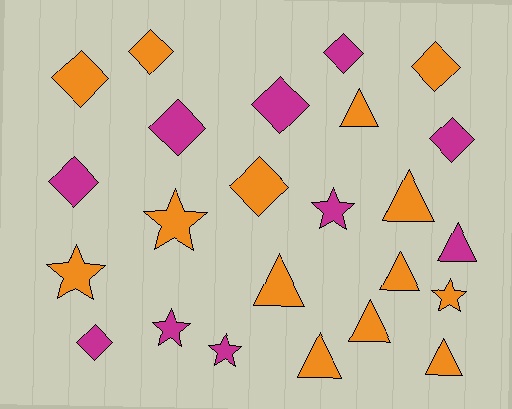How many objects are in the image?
There are 24 objects.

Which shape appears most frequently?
Diamond, with 10 objects.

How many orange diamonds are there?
There are 4 orange diamonds.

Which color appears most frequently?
Orange, with 14 objects.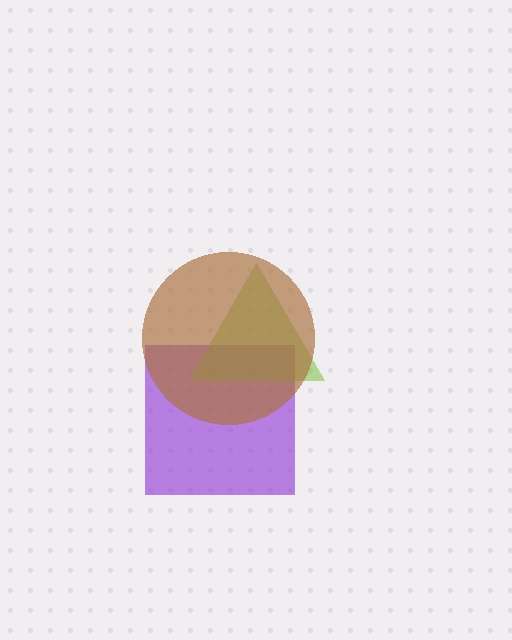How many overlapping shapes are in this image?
There are 3 overlapping shapes in the image.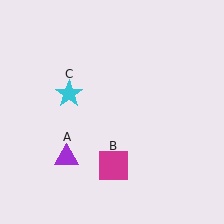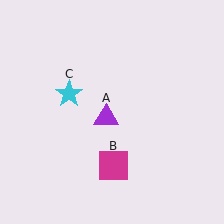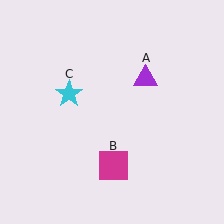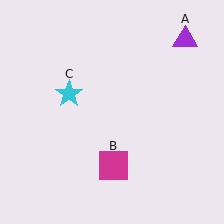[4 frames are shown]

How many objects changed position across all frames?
1 object changed position: purple triangle (object A).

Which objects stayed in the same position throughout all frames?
Magenta square (object B) and cyan star (object C) remained stationary.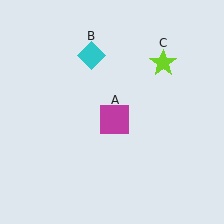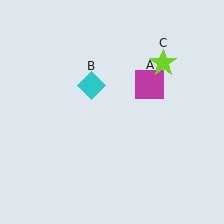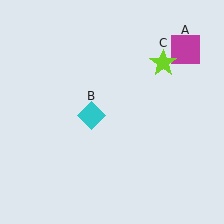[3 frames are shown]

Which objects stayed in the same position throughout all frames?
Lime star (object C) remained stationary.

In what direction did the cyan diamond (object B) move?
The cyan diamond (object B) moved down.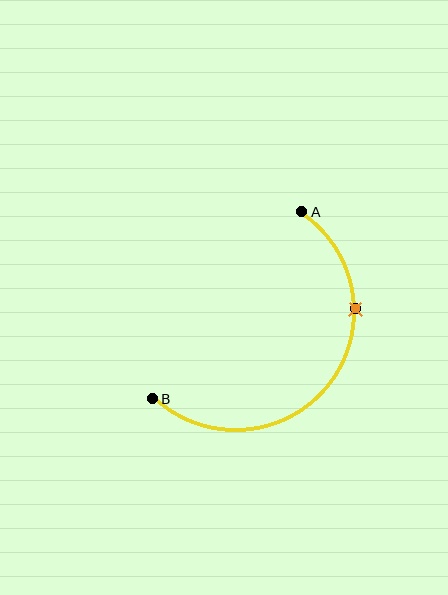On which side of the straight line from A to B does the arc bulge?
The arc bulges below and to the right of the straight line connecting A and B.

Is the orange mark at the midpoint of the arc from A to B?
No. The orange mark lies on the arc but is closer to endpoint A. The arc midpoint would be at the point on the curve equidistant along the arc from both A and B.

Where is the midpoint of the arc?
The arc midpoint is the point on the curve farthest from the straight line joining A and B. It sits below and to the right of that line.